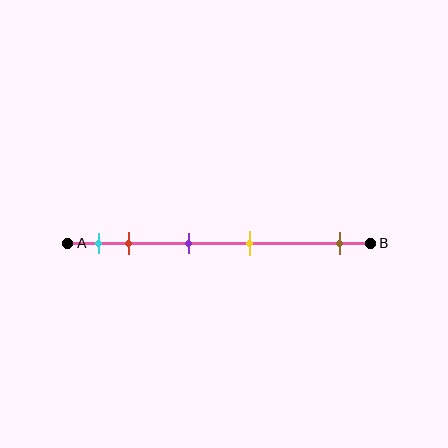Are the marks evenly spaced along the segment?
No, the marks are not evenly spaced.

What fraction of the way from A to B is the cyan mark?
The cyan mark is approximately 10% (0.1) of the way from A to B.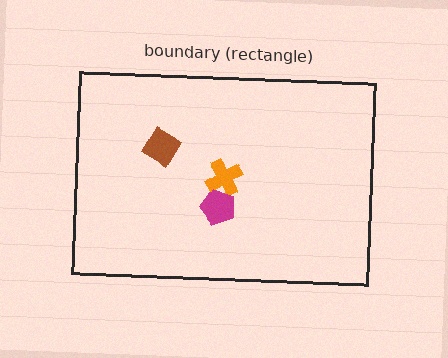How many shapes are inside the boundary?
3 inside, 0 outside.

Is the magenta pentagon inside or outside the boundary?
Inside.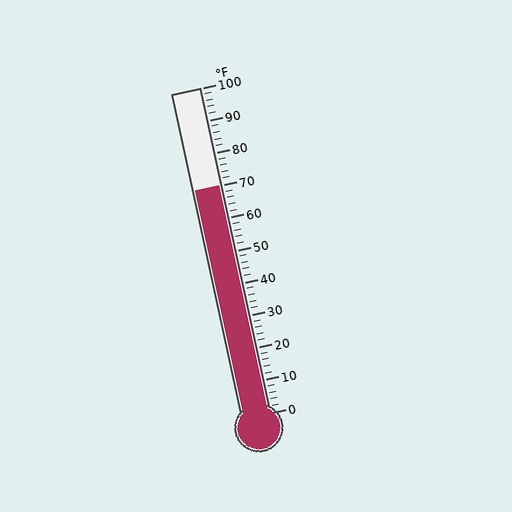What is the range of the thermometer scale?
The thermometer scale ranges from 0°F to 100°F.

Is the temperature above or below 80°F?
The temperature is below 80°F.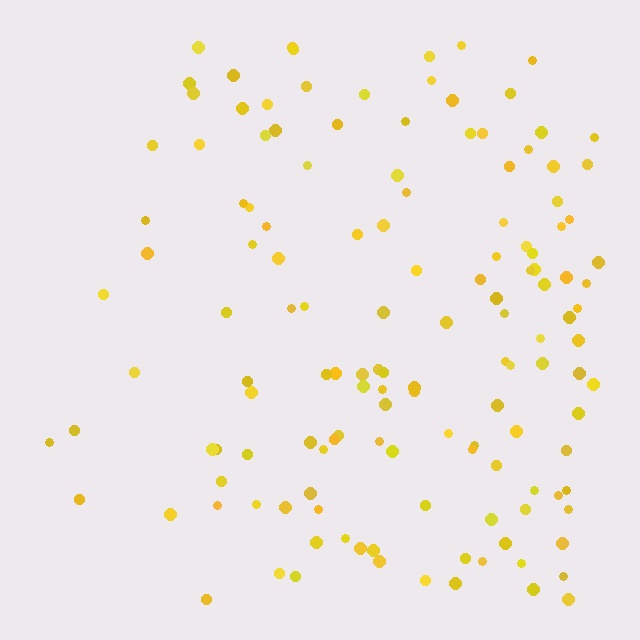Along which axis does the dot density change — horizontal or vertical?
Horizontal.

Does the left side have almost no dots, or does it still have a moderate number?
Still a moderate number, just noticeably fewer than the right.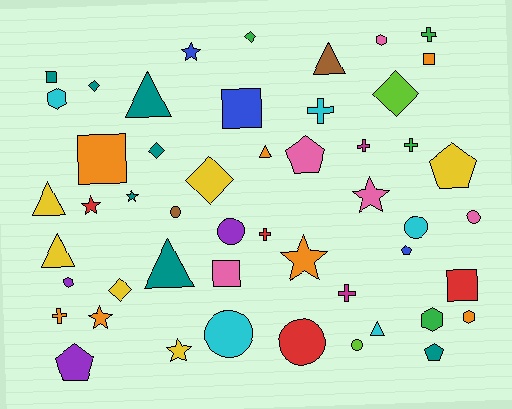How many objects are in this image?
There are 50 objects.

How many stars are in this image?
There are 7 stars.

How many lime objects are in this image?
There are 2 lime objects.